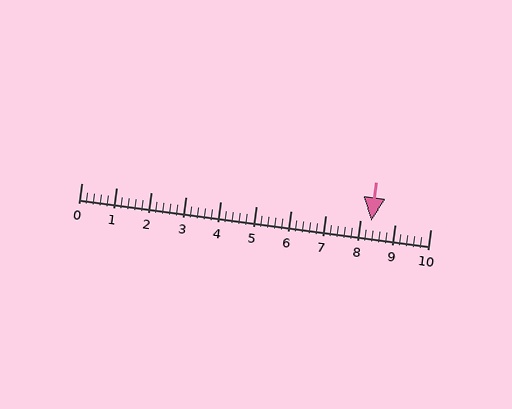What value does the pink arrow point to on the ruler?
The pink arrow points to approximately 8.3.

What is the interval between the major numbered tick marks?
The major tick marks are spaced 1 units apart.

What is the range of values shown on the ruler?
The ruler shows values from 0 to 10.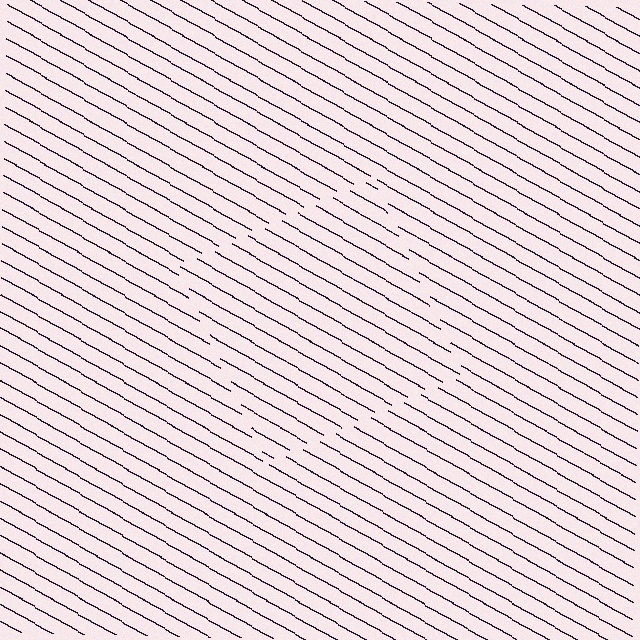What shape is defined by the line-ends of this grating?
An illusory square. The interior of the shape contains the same grating, shifted by half a period — the contour is defined by the phase discontinuity where line-ends from the inner and outer gratings abut.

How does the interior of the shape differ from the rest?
The interior of the shape contains the same grating, shifted by half a period — the contour is defined by the phase discontinuity where line-ends from the inner and outer gratings abut.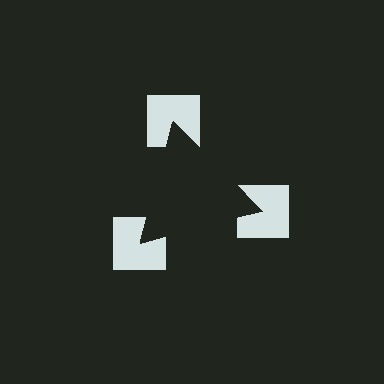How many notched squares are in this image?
There are 3 — one at each vertex of the illusory triangle.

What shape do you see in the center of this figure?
An illusory triangle — its edges are inferred from the aligned wedge cuts in the notched squares, not physically drawn.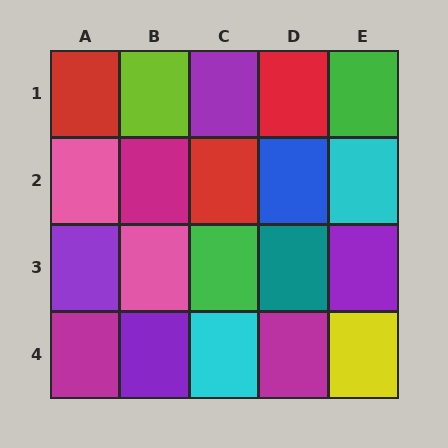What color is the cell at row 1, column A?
Red.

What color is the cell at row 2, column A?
Pink.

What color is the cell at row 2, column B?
Magenta.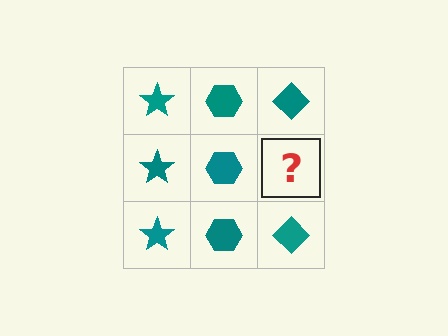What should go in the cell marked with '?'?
The missing cell should contain a teal diamond.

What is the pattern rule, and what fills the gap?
The rule is that each column has a consistent shape. The gap should be filled with a teal diamond.